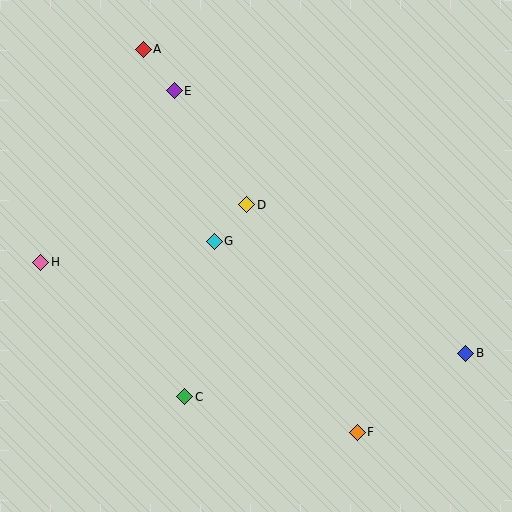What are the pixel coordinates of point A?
Point A is at (143, 49).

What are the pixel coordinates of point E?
Point E is at (174, 91).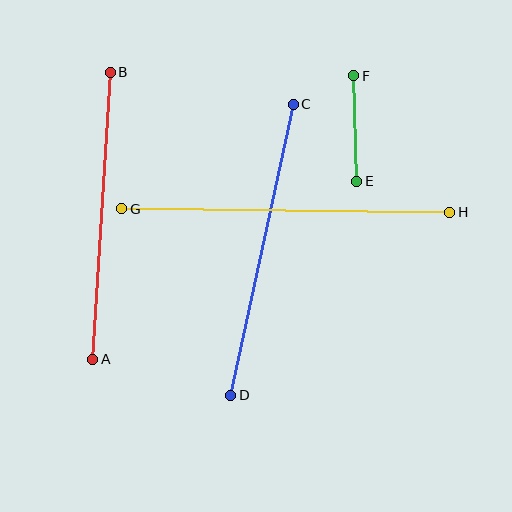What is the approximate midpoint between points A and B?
The midpoint is at approximately (102, 216) pixels.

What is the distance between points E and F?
The distance is approximately 106 pixels.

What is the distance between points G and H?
The distance is approximately 328 pixels.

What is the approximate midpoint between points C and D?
The midpoint is at approximately (262, 250) pixels.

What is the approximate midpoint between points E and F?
The midpoint is at approximately (355, 129) pixels.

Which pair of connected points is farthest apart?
Points G and H are farthest apart.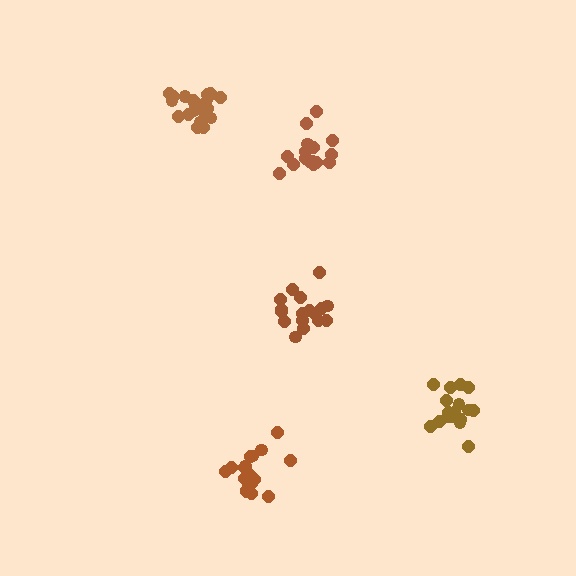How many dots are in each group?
Group 1: 16 dots, Group 2: 18 dots, Group 3: 21 dots, Group 4: 17 dots, Group 5: 19 dots (91 total).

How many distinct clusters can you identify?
There are 5 distinct clusters.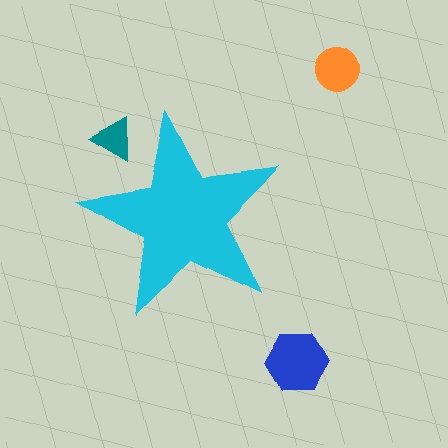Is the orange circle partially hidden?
No, the orange circle is fully visible.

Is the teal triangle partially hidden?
Yes, the teal triangle is partially hidden behind the cyan star.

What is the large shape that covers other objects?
A cyan star.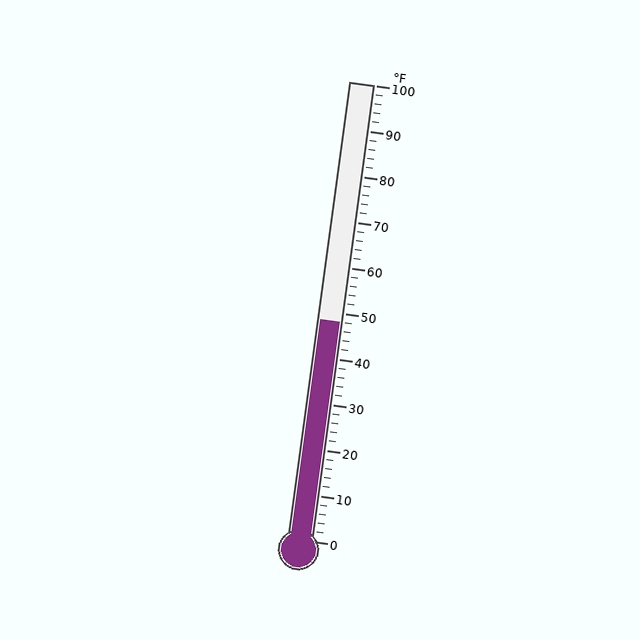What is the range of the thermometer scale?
The thermometer scale ranges from 0°F to 100°F.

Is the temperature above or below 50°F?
The temperature is below 50°F.